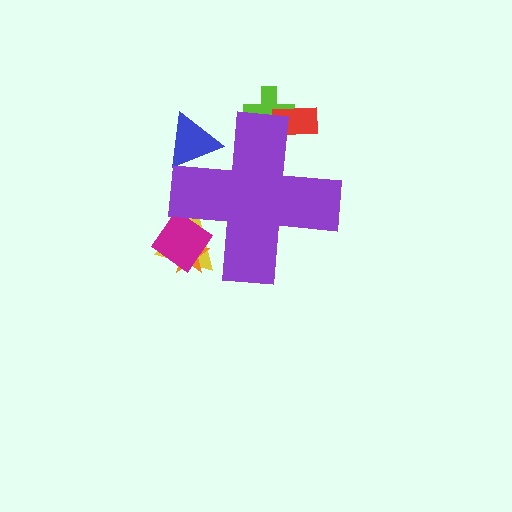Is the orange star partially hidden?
Yes, the orange star is partially hidden behind the purple cross.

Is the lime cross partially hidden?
Yes, the lime cross is partially hidden behind the purple cross.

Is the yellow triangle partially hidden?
Yes, the yellow triangle is partially hidden behind the purple cross.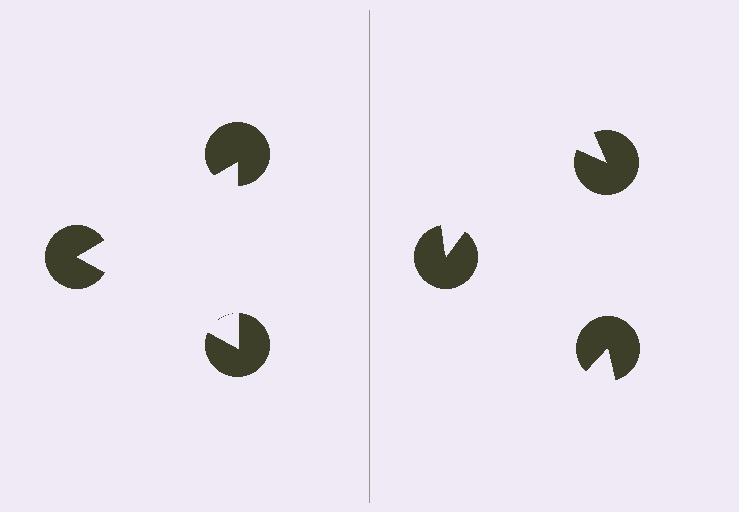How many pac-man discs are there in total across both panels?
6 — 3 on each side.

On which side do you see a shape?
An illusory triangle appears on the left side. On the right side the wedge cuts are rotated, so no coherent shape forms.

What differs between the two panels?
The pac-man discs are positioned identically on both sides; only the wedge orientations differ. On the left they align to a triangle; on the right they are misaligned.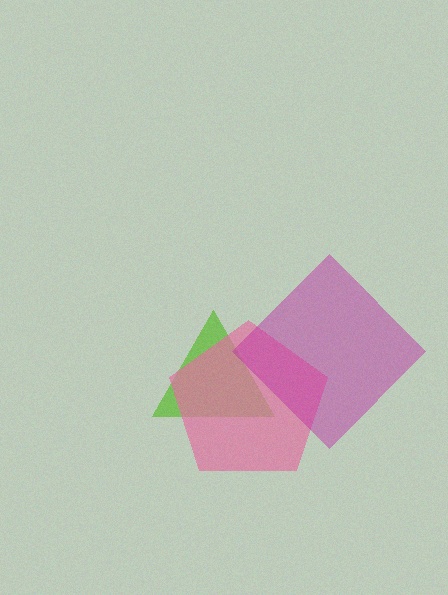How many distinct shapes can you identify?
There are 3 distinct shapes: a lime triangle, a pink pentagon, a magenta diamond.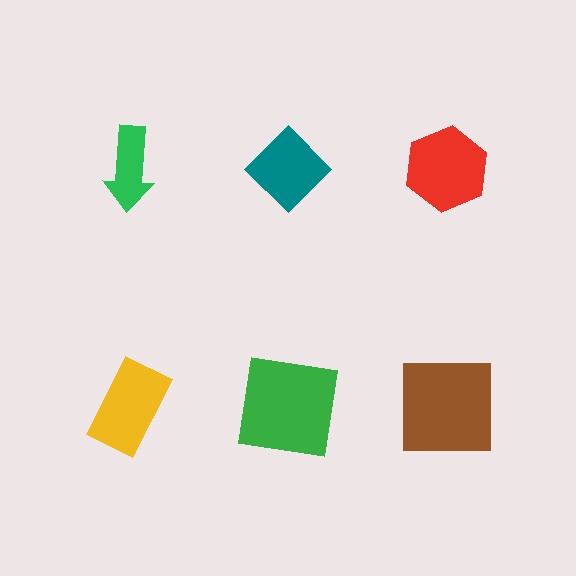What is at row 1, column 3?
A red hexagon.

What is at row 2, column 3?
A brown square.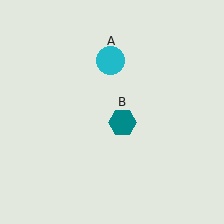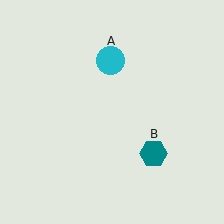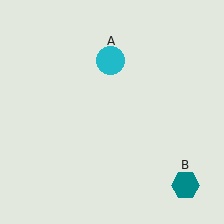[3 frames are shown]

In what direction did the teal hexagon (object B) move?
The teal hexagon (object B) moved down and to the right.